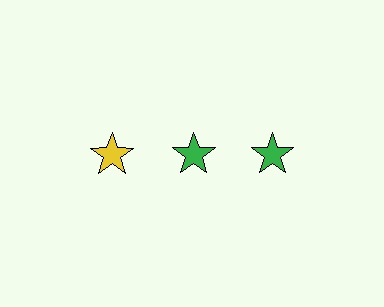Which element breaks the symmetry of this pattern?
The yellow star in the top row, leftmost column breaks the symmetry. All other shapes are green stars.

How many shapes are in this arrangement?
There are 3 shapes arranged in a grid pattern.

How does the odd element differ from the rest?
It has a different color: yellow instead of green.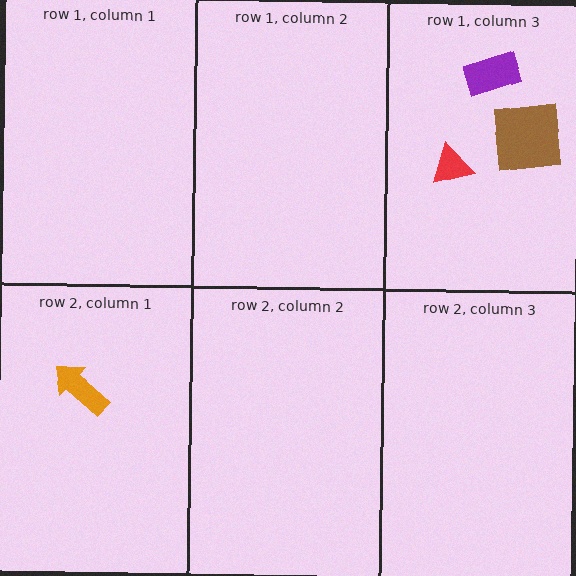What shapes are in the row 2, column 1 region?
The orange arrow.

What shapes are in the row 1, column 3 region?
The purple rectangle, the brown square, the red triangle.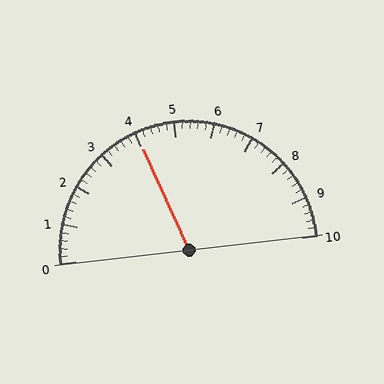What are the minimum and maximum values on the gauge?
The gauge ranges from 0 to 10.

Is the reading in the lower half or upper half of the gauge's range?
The reading is in the lower half of the range (0 to 10).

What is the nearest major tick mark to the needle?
The nearest major tick mark is 4.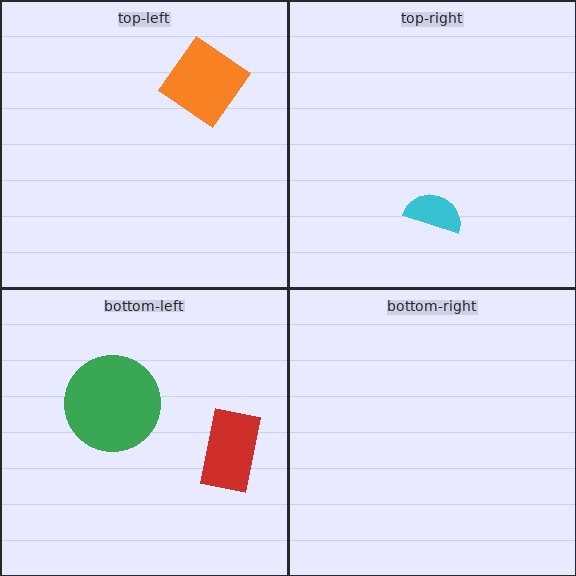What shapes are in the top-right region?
The cyan semicircle.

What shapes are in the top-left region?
The orange diamond.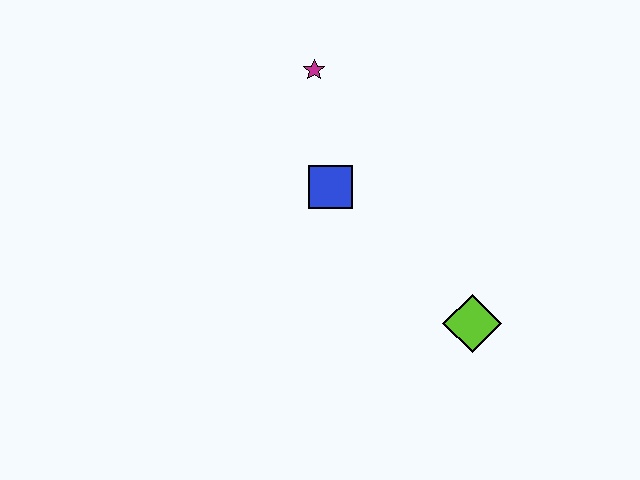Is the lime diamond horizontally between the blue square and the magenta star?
No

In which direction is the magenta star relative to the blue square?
The magenta star is above the blue square.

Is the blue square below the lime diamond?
No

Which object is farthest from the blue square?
The lime diamond is farthest from the blue square.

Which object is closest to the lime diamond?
The blue square is closest to the lime diamond.